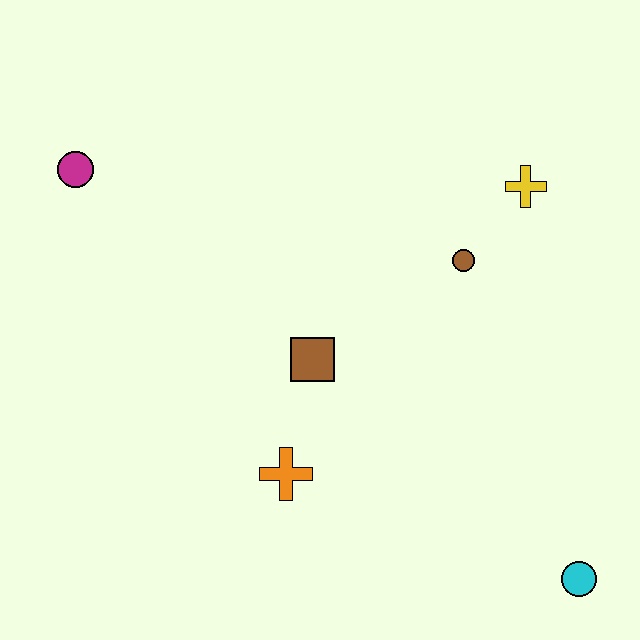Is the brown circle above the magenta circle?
No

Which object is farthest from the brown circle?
The magenta circle is farthest from the brown circle.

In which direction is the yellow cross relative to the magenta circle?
The yellow cross is to the right of the magenta circle.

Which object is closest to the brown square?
The orange cross is closest to the brown square.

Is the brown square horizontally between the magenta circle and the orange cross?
No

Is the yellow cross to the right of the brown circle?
Yes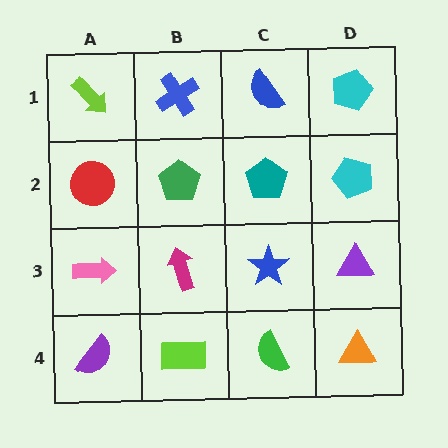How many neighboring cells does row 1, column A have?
2.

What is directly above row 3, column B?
A green pentagon.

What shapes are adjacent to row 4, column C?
A blue star (row 3, column C), a lime rectangle (row 4, column B), an orange triangle (row 4, column D).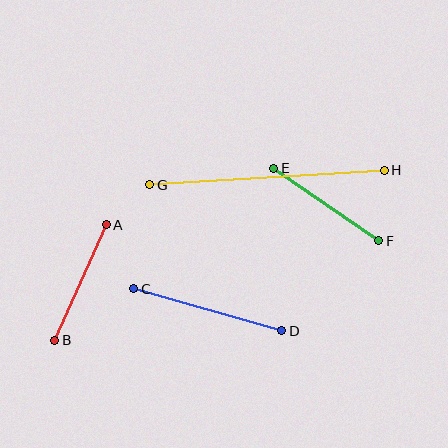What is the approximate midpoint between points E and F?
The midpoint is at approximately (326, 204) pixels.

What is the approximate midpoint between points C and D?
The midpoint is at approximately (208, 310) pixels.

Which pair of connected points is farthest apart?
Points G and H are farthest apart.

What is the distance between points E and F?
The distance is approximately 128 pixels.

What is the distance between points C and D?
The distance is approximately 154 pixels.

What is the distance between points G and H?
The distance is approximately 235 pixels.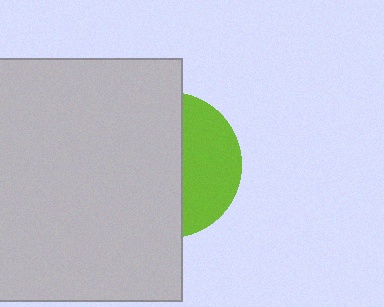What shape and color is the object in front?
The object in front is a light gray square.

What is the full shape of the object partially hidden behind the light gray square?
The partially hidden object is a lime circle.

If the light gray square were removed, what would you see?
You would see the complete lime circle.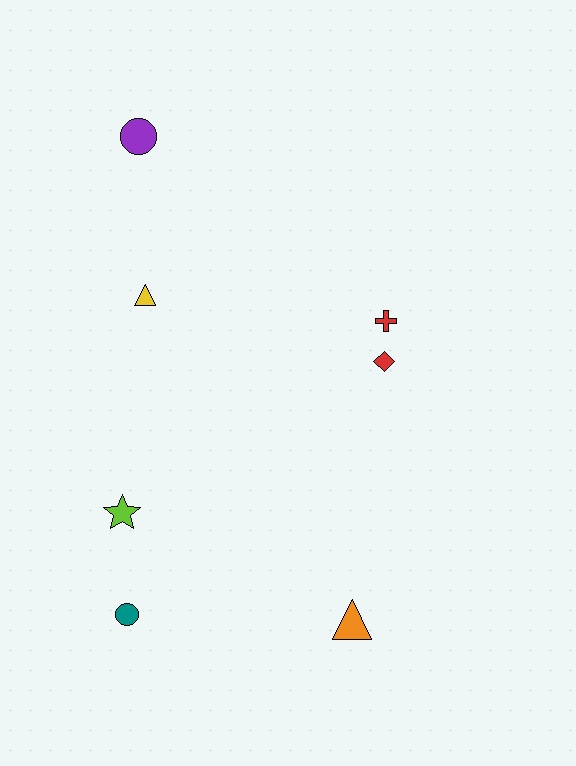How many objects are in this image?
There are 7 objects.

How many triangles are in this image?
There are 2 triangles.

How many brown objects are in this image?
There are no brown objects.